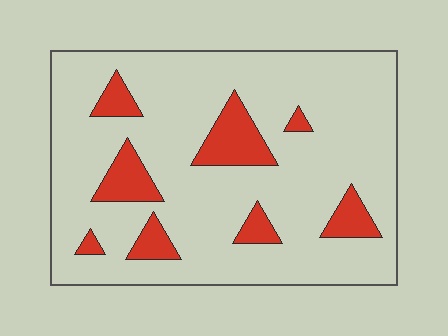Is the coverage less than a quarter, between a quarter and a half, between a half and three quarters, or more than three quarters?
Less than a quarter.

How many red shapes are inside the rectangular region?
8.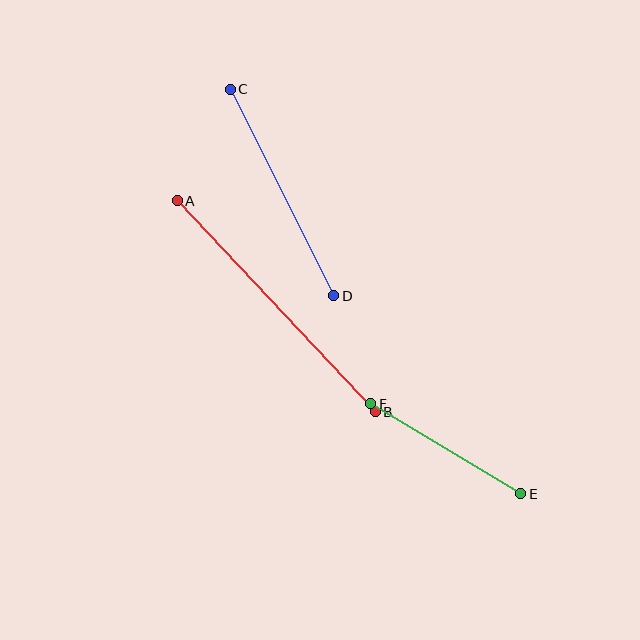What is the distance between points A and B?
The distance is approximately 289 pixels.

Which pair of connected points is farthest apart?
Points A and B are farthest apart.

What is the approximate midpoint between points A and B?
The midpoint is at approximately (276, 306) pixels.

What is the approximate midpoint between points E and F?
The midpoint is at approximately (446, 449) pixels.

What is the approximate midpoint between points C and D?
The midpoint is at approximately (282, 192) pixels.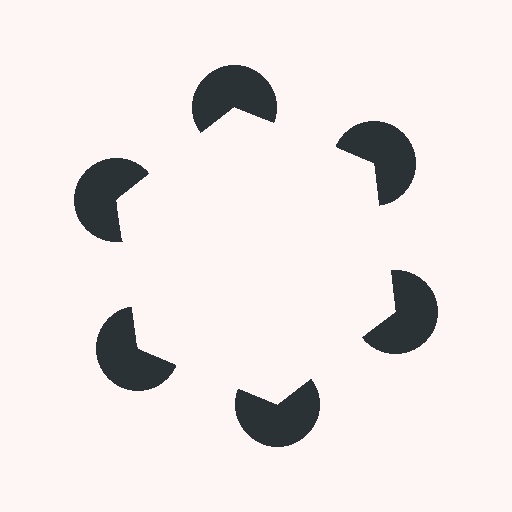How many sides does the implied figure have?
6 sides.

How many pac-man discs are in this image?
There are 6 — one at each vertex of the illusory hexagon.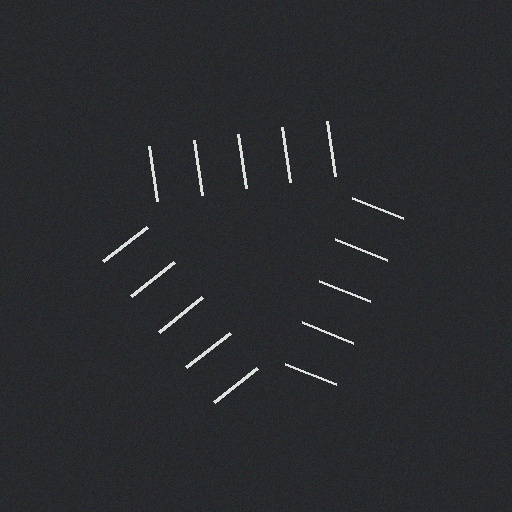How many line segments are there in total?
15 — 5 along each of the 3 edges.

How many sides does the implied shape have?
3 sides — the line-ends trace a triangle.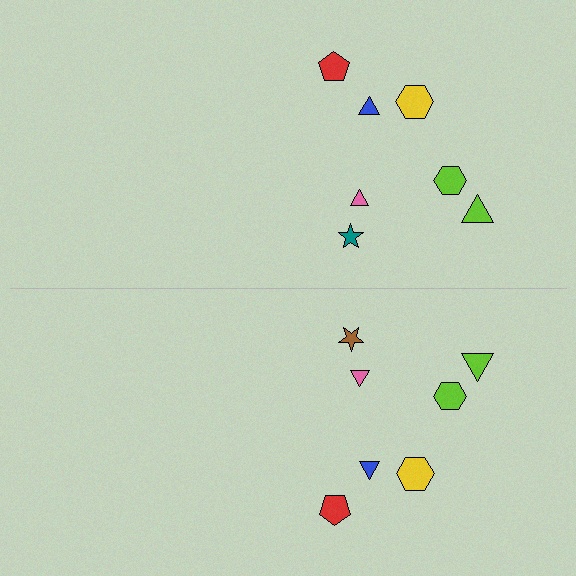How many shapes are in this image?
There are 14 shapes in this image.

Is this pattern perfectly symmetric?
No, the pattern is not perfectly symmetric. The brown star on the bottom side breaks the symmetry — its mirror counterpart is teal.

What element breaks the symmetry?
The brown star on the bottom side breaks the symmetry — its mirror counterpart is teal.